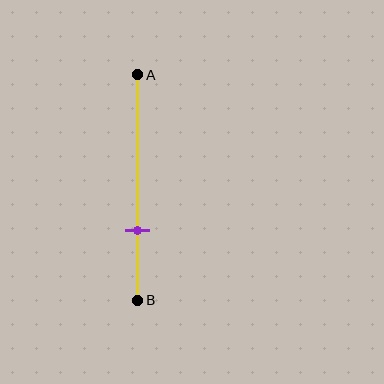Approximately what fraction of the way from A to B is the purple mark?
The purple mark is approximately 70% of the way from A to B.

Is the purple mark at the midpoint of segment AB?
No, the mark is at about 70% from A, not at the 50% midpoint.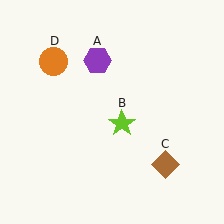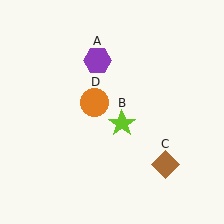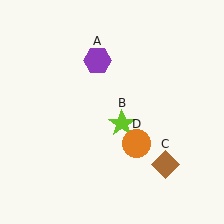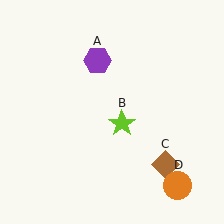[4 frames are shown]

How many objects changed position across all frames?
1 object changed position: orange circle (object D).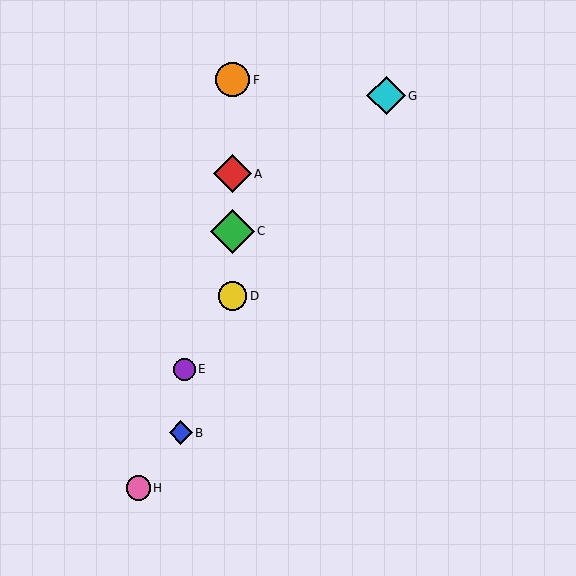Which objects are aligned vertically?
Objects A, C, D, F are aligned vertically.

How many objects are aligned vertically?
4 objects (A, C, D, F) are aligned vertically.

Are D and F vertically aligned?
Yes, both are at x≈232.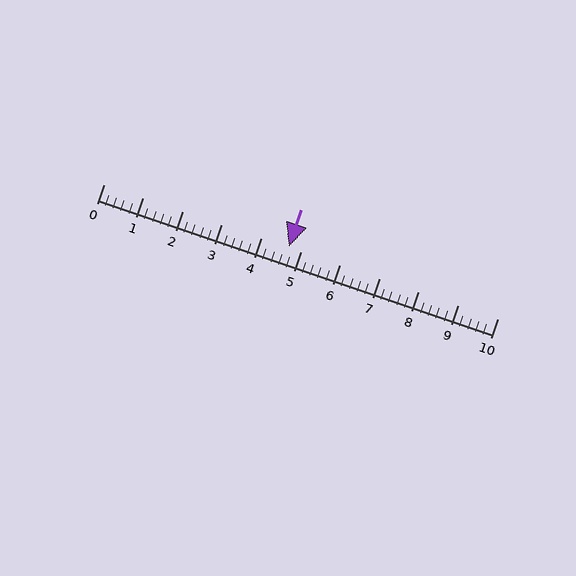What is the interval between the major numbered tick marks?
The major tick marks are spaced 1 units apart.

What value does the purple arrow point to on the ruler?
The purple arrow points to approximately 4.7.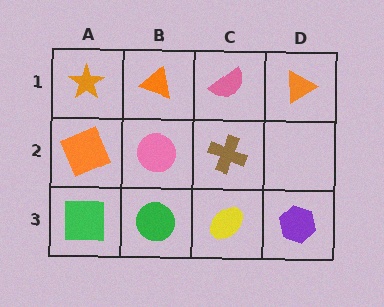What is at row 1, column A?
An orange star.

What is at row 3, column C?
A yellow ellipse.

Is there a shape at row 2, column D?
No, that cell is empty.